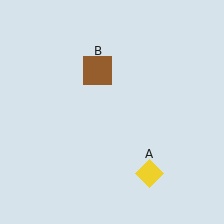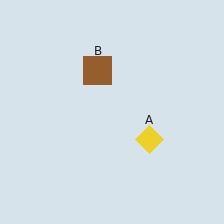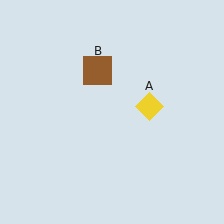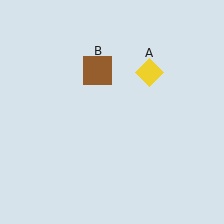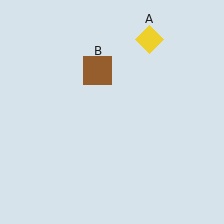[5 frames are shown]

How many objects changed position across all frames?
1 object changed position: yellow diamond (object A).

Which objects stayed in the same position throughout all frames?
Brown square (object B) remained stationary.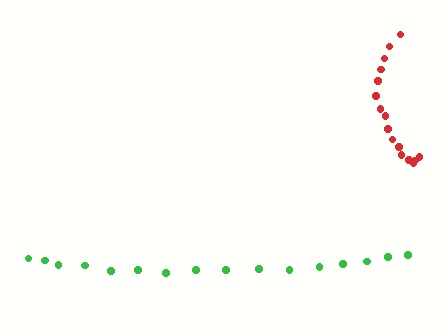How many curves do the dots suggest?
There are 2 distinct paths.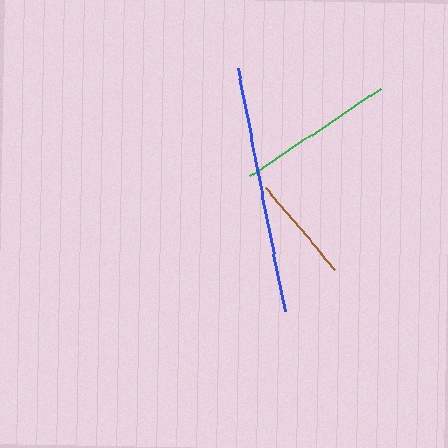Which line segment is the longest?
The blue line is the longest at approximately 247 pixels.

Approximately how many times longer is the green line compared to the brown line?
The green line is approximately 1.5 times the length of the brown line.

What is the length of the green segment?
The green segment is approximately 158 pixels long.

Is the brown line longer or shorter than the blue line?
The blue line is longer than the brown line.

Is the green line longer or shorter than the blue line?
The blue line is longer than the green line.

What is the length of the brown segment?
The brown segment is approximately 107 pixels long.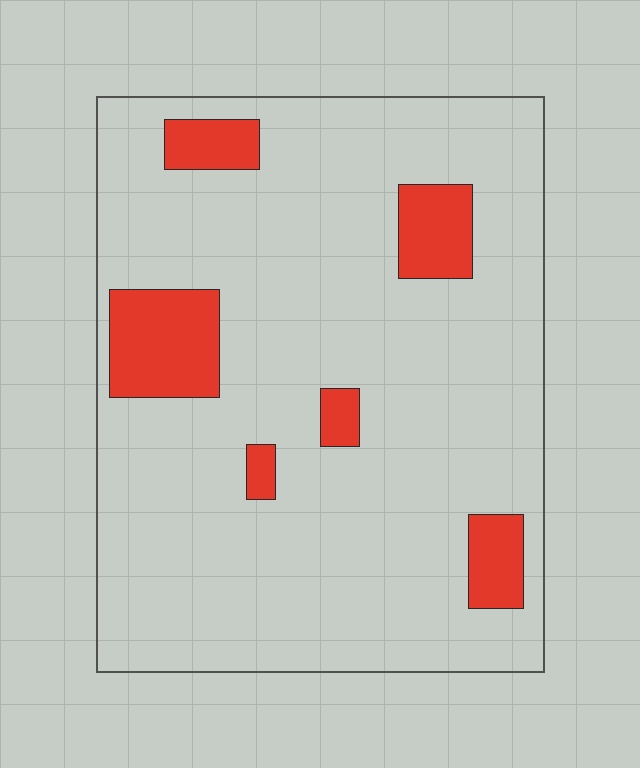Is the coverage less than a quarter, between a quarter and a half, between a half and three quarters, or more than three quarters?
Less than a quarter.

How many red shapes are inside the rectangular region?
6.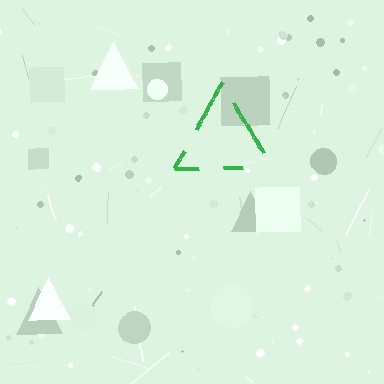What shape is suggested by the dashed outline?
The dashed outline suggests a triangle.